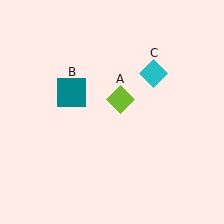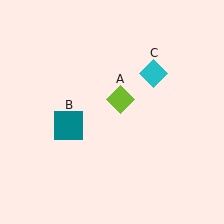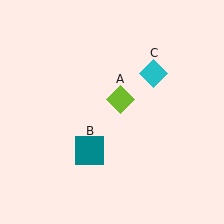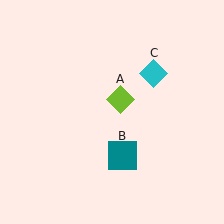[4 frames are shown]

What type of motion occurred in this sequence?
The teal square (object B) rotated counterclockwise around the center of the scene.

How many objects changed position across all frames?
1 object changed position: teal square (object B).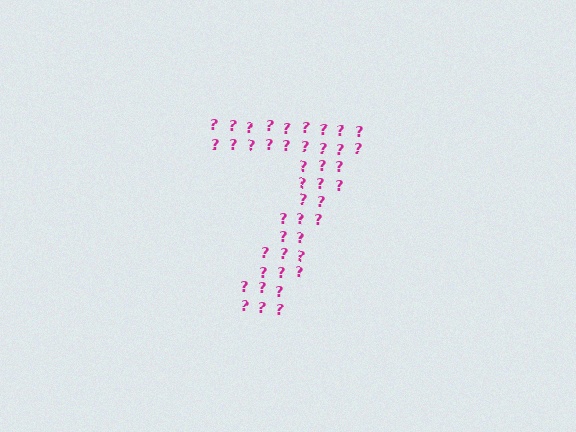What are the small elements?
The small elements are question marks.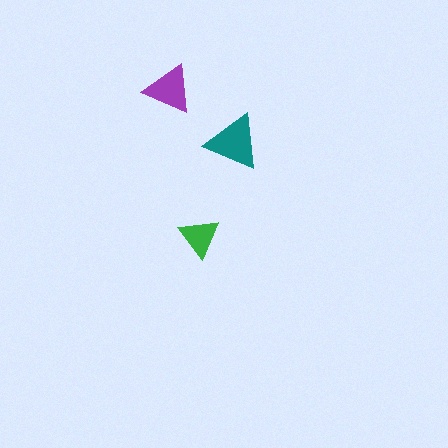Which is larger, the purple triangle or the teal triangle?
The teal one.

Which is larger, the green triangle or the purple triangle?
The purple one.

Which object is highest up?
The purple triangle is topmost.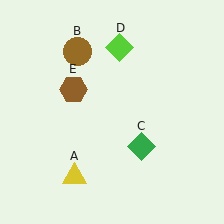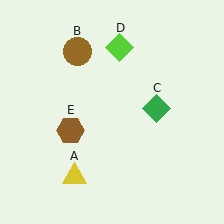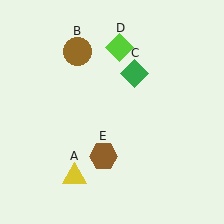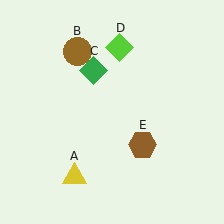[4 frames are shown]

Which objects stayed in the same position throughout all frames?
Yellow triangle (object A) and brown circle (object B) and lime diamond (object D) remained stationary.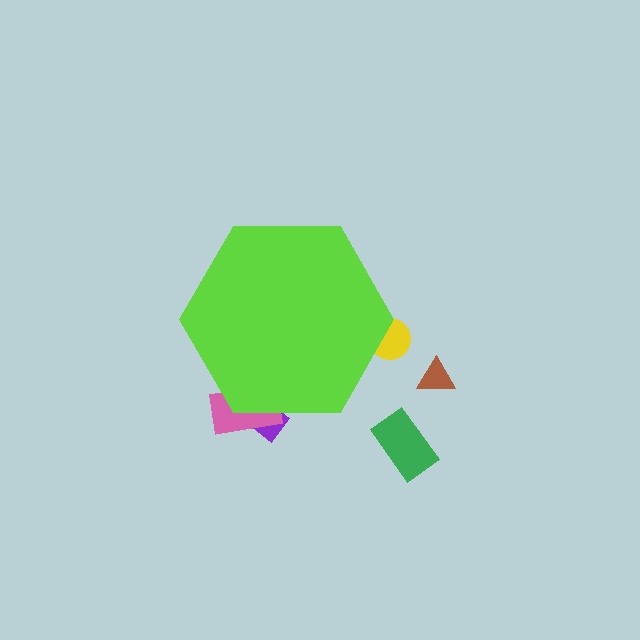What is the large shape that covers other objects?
A lime hexagon.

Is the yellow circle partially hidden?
Yes, the yellow circle is partially hidden behind the lime hexagon.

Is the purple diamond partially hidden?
Yes, the purple diamond is partially hidden behind the lime hexagon.